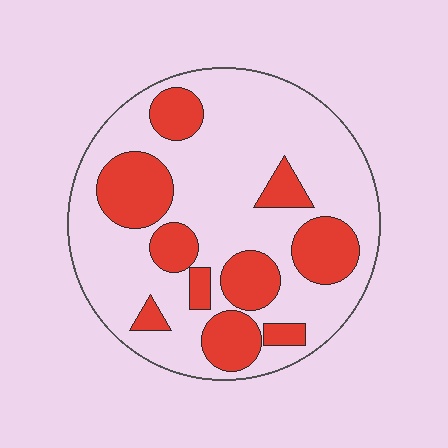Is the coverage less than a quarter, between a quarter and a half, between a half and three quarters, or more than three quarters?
Between a quarter and a half.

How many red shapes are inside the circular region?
10.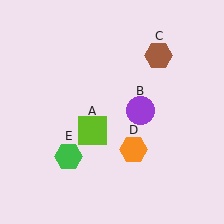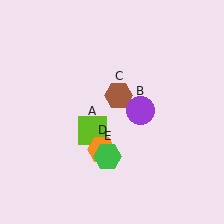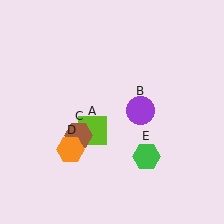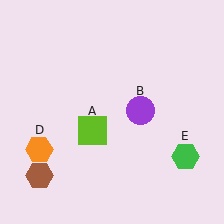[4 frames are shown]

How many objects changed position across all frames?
3 objects changed position: brown hexagon (object C), orange hexagon (object D), green hexagon (object E).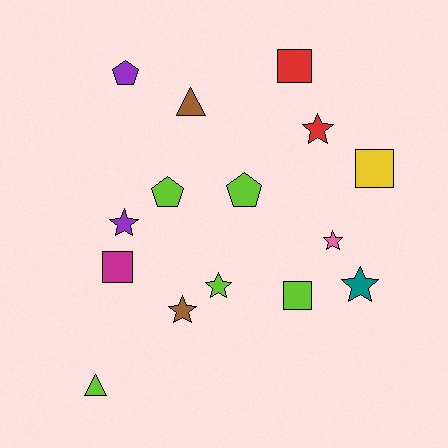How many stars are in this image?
There are 6 stars.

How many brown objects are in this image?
There are 2 brown objects.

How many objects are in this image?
There are 15 objects.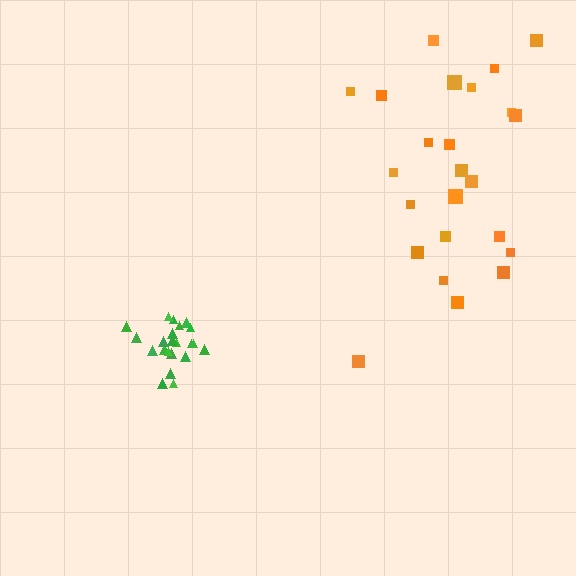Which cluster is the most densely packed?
Green.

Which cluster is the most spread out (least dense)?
Orange.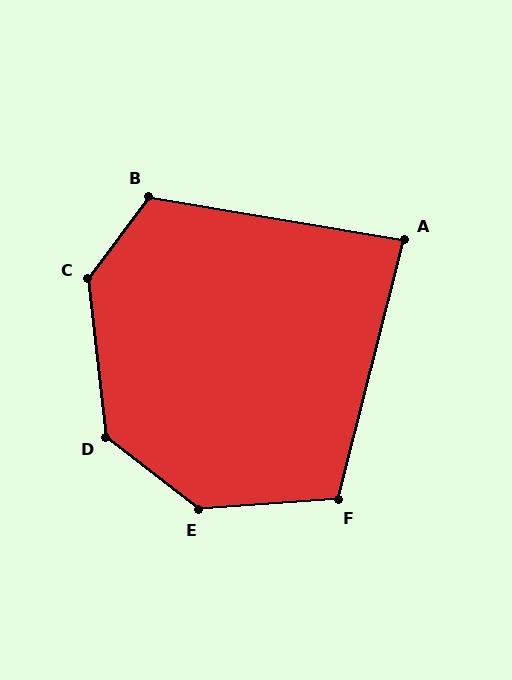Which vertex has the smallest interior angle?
A, at approximately 85 degrees.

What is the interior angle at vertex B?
Approximately 117 degrees (obtuse).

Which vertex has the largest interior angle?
E, at approximately 138 degrees.